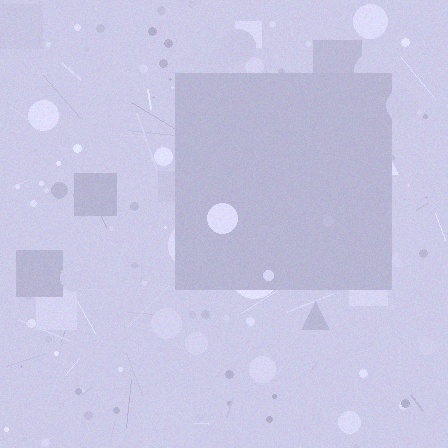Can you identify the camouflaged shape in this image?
The camouflaged shape is a square.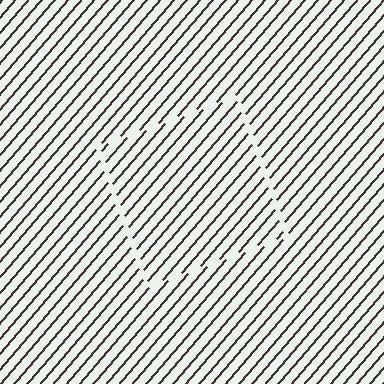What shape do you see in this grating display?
An illusory square. The interior of the shape contains the same grating, shifted by half a period — the contour is defined by the phase discontinuity where line-ends from the inner and outer gratings abut.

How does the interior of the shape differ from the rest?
The interior of the shape contains the same grating, shifted by half a period — the contour is defined by the phase discontinuity where line-ends from the inner and outer gratings abut.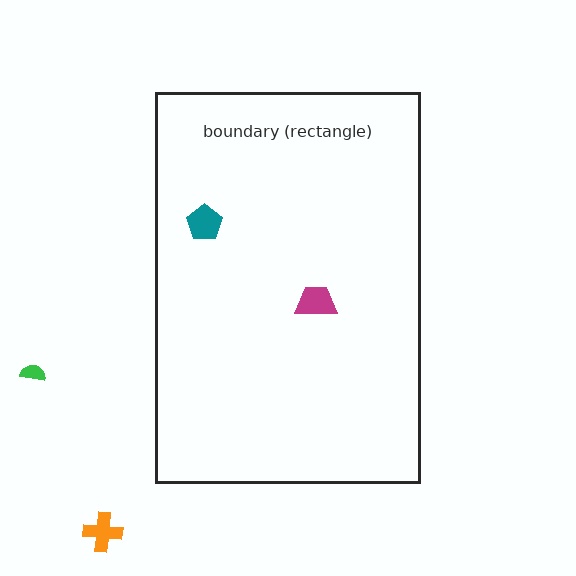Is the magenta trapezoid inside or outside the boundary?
Inside.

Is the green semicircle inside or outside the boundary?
Outside.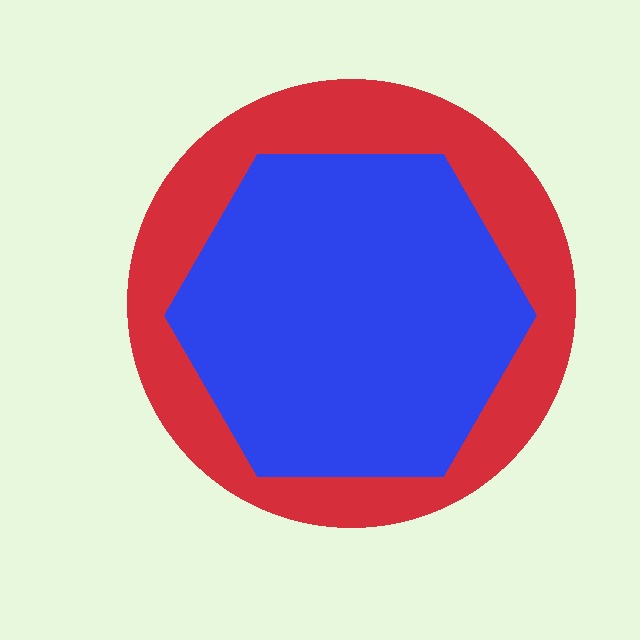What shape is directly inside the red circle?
The blue hexagon.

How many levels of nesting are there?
2.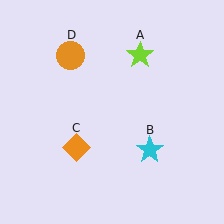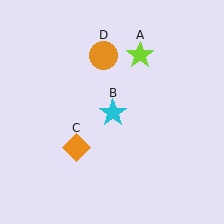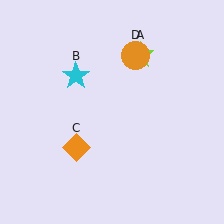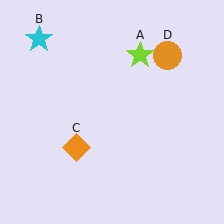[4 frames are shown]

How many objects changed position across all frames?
2 objects changed position: cyan star (object B), orange circle (object D).